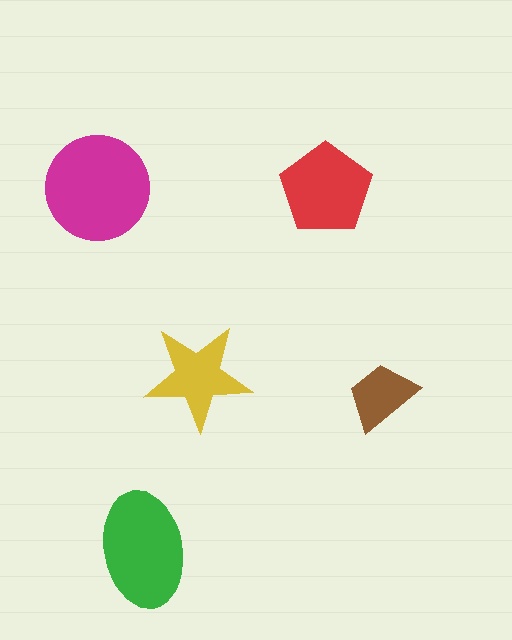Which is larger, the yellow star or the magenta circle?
The magenta circle.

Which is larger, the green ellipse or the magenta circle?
The magenta circle.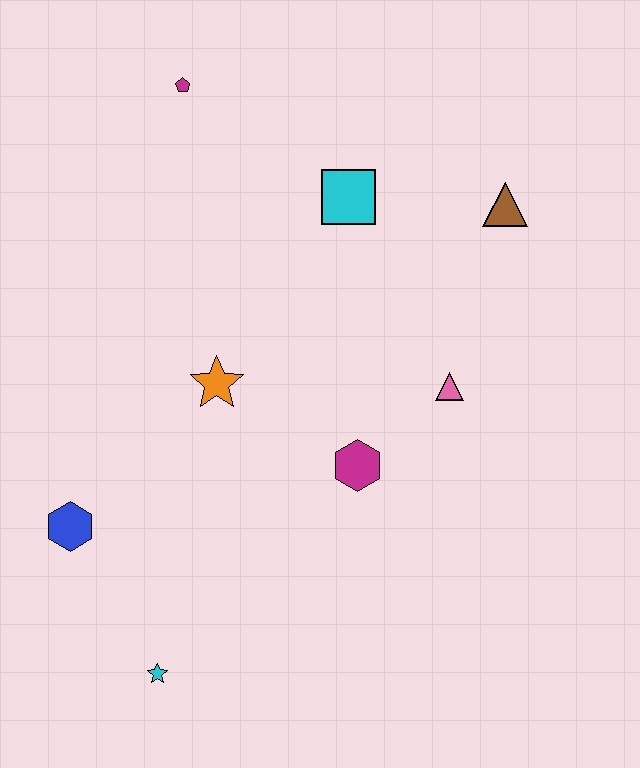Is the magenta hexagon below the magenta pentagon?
Yes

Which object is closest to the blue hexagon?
The cyan star is closest to the blue hexagon.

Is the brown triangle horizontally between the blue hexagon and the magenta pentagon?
No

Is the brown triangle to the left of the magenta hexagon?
No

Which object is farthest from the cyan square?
The cyan star is farthest from the cyan square.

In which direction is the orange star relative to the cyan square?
The orange star is below the cyan square.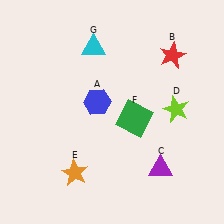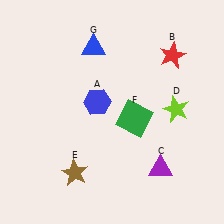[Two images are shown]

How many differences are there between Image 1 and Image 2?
There are 2 differences between the two images.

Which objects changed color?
E changed from orange to brown. G changed from cyan to blue.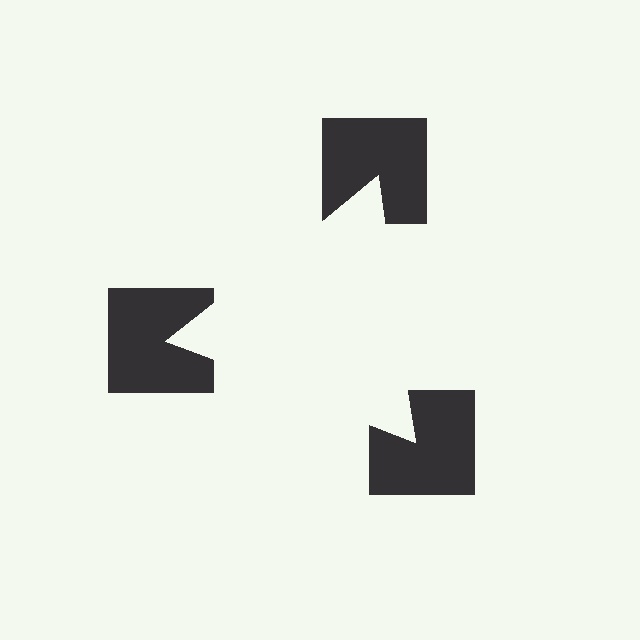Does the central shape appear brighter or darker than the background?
It typically appears slightly brighter than the background, even though no actual brightness change is drawn.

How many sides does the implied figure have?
3 sides.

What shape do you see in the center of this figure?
An illusory triangle — its edges are inferred from the aligned wedge cuts in the notched squares, not physically drawn.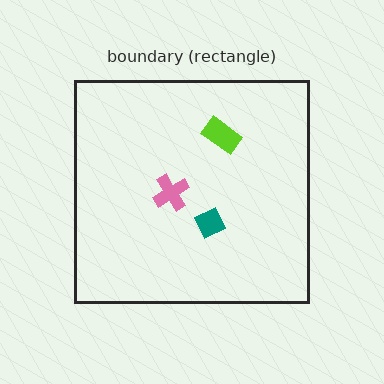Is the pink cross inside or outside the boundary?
Inside.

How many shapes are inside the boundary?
3 inside, 0 outside.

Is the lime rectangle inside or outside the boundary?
Inside.